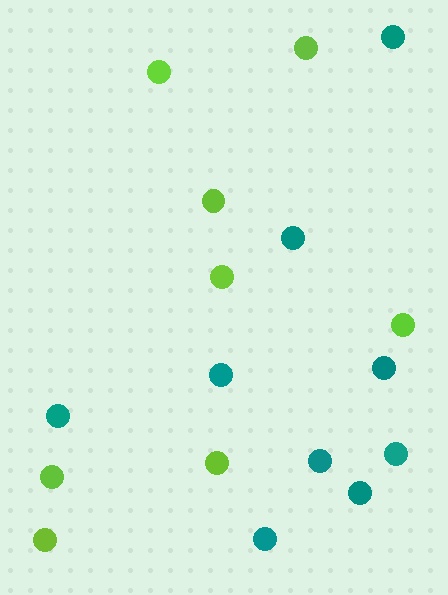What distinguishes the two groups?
There are 2 groups: one group of teal circles (9) and one group of lime circles (8).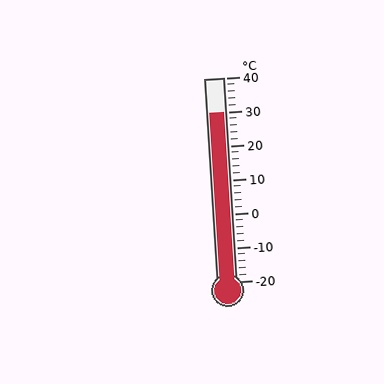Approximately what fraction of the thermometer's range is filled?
The thermometer is filled to approximately 85% of its range.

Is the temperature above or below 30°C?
The temperature is at 30°C.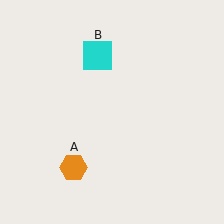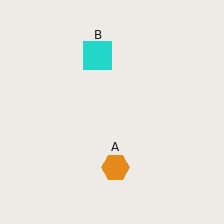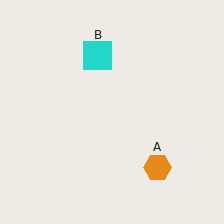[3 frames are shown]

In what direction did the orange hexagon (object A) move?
The orange hexagon (object A) moved right.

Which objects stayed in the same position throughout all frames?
Cyan square (object B) remained stationary.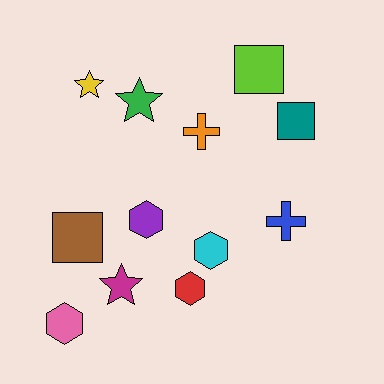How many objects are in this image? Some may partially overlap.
There are 12 objects.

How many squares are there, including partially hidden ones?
There are 3 squares.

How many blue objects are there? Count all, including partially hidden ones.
There is 1 blue object.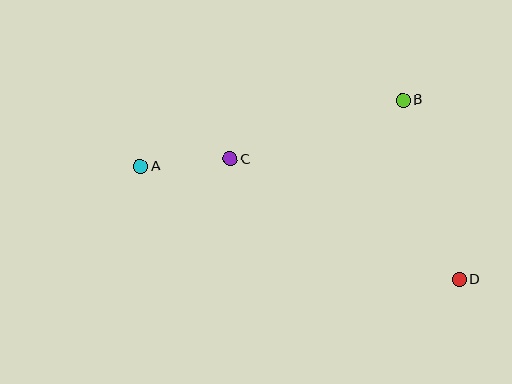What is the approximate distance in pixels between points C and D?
The distance between C and D is approximately 259 pixels.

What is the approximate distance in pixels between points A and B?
The distance between A and B is approximately 271 pixels.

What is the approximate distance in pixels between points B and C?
The distance between B and C is approximately 182 pixels.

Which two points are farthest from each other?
Points A and D are farthest from each other.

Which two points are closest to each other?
Points A and C are closest to each other.